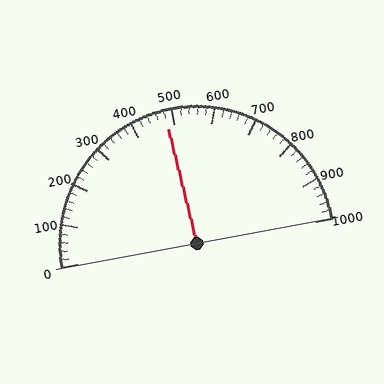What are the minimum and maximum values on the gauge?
The gauge ranges from 0 to 1000.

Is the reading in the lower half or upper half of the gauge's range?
The reading is in the lower half of the range (0 to 1000).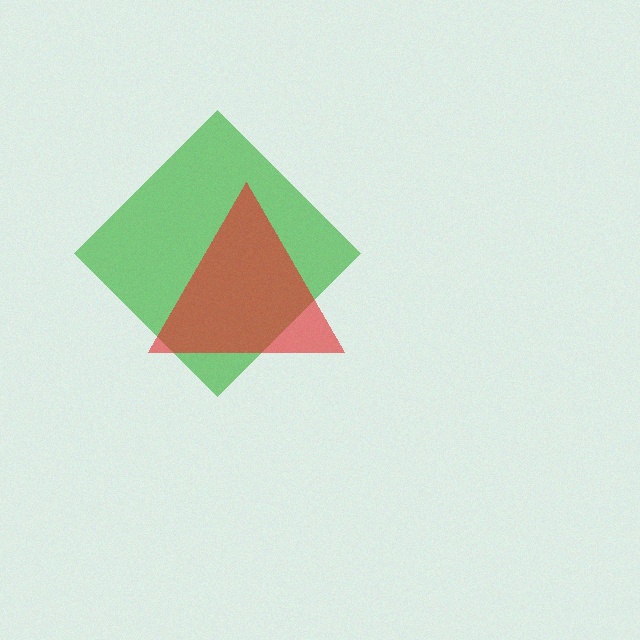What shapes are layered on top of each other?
The layered shapes are: a green diamond, a red triangle.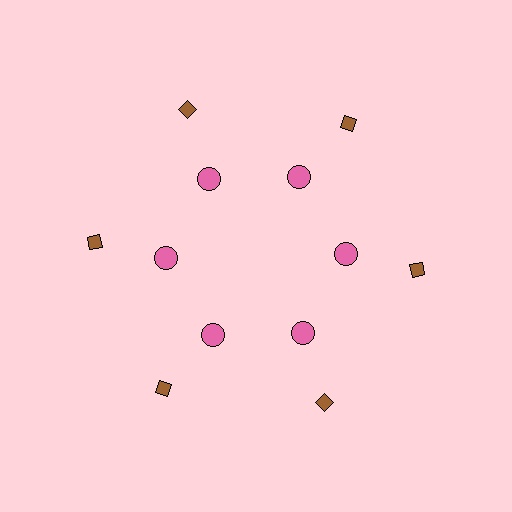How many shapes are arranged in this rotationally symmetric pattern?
There are 12 shapes, arranged in 6 groups of 2.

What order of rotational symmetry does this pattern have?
This pattern has 6-fold rotational symmetry.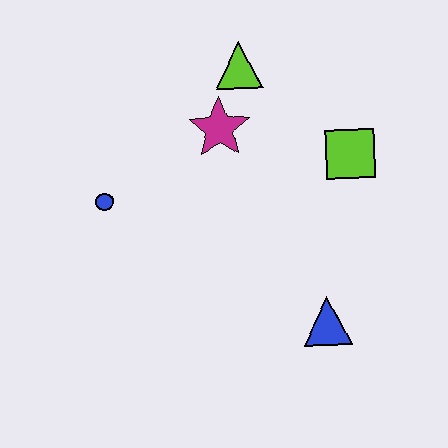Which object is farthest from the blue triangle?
The lime triangle is farthest from the blue triangle.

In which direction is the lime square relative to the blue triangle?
The lime square is above the blue triangle.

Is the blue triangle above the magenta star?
No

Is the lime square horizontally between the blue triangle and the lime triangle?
No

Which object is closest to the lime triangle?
The magenta star is closest to the lime triangle.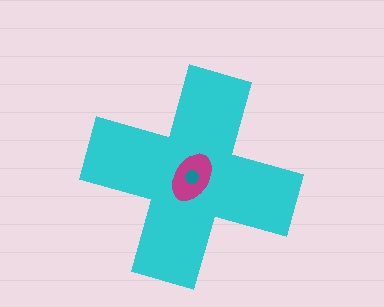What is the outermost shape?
The cyan cross.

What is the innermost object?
The teal circle.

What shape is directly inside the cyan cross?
The magenta ellipse.